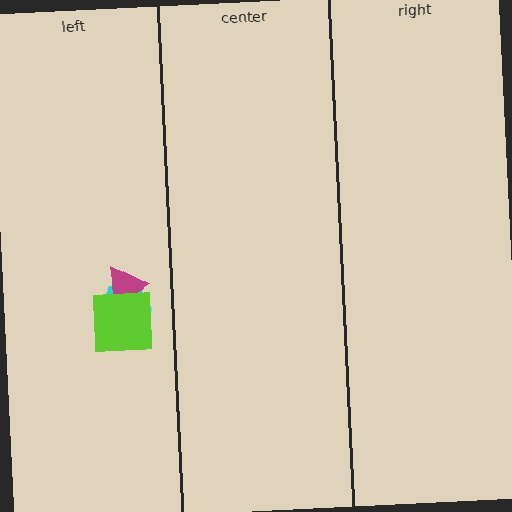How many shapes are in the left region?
3.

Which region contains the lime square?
The left region.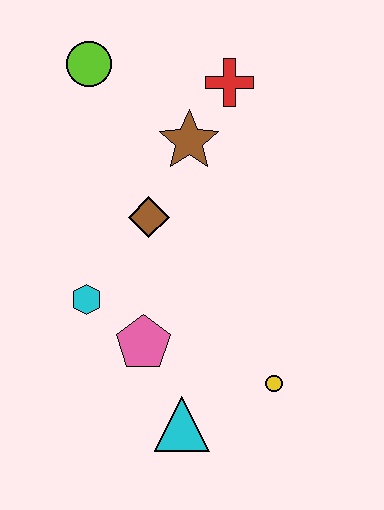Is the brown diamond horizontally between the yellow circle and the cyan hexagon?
Yes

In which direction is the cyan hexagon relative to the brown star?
The cyan hexagon is below the brown star.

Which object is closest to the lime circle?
The brown star is closest to the lime circle.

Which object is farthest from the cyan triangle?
The lime circle is farthest from the cyan triangle.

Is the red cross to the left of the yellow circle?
Yes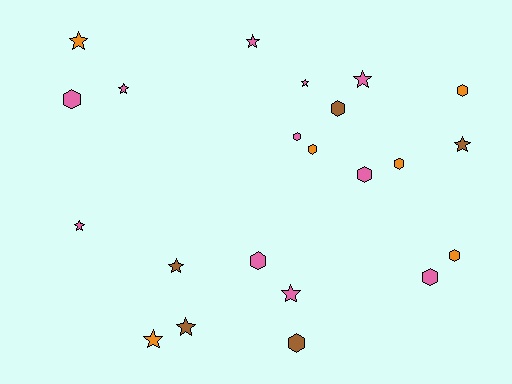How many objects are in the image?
There are 22 objects.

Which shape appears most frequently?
Hexagon, with 11 objects.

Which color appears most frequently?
Pink, with 11 objects.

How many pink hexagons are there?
There are 5 pink hexagons.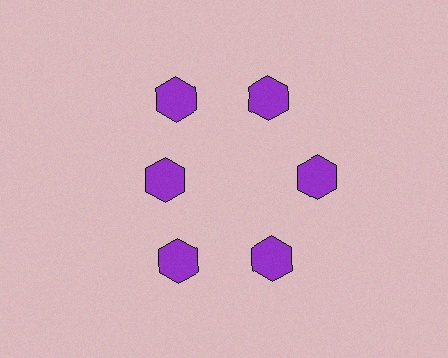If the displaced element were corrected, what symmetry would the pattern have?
It would have 6-fold rotational symmetry — the pattern would map onto itself every 60 degrees.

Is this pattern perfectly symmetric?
No. The 6 purple hexagons are arranged in a ring, but one element near the 9 o'clock position is pulled inward toward the center, breaking the 6-fold rotational symmetry.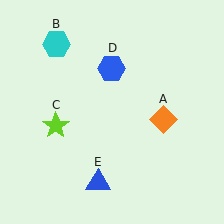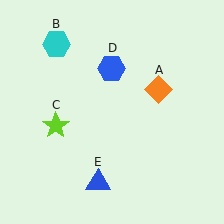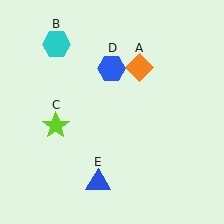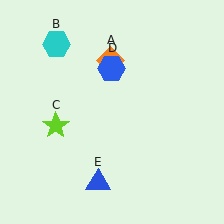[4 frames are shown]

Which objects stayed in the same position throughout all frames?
Cyan hexagon (object B) and lime star (object C) and blue hexagon (object D) and blue triangle (object E) remained stationary.